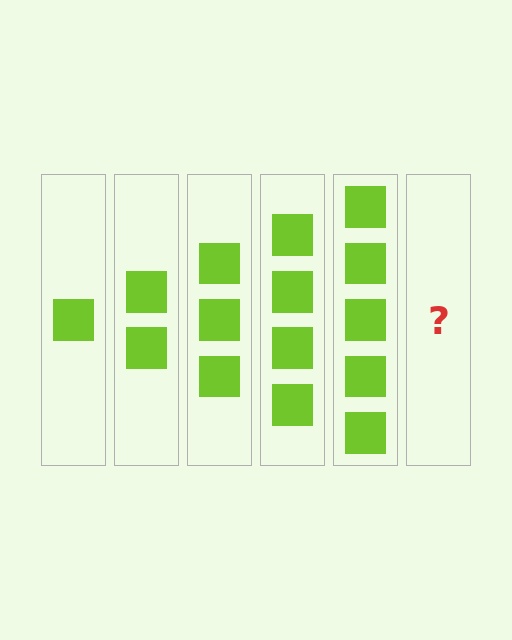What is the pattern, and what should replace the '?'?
The pattern is that each step adds one more square. The '?' should be 6 squares.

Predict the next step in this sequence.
The next step is 6 squares.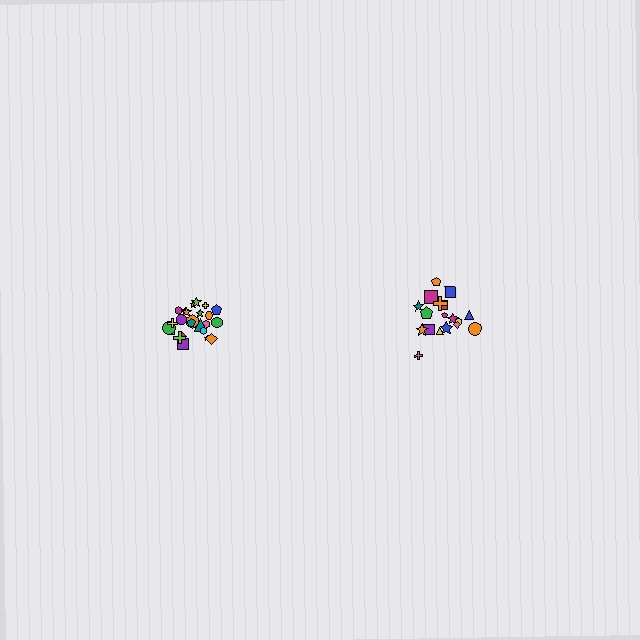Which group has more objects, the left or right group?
The left group.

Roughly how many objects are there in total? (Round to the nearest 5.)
Roughly 45 objects in total.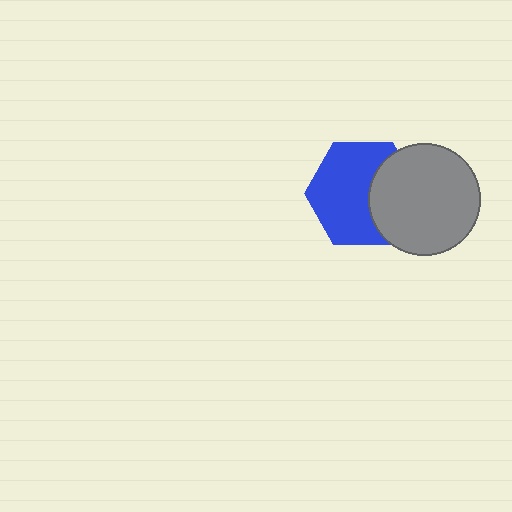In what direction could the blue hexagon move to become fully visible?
The blue hexagon could move left. That would shift it out from behind the gray circle entirely.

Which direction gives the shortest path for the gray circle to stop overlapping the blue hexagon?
Moving right gives the shortest separation.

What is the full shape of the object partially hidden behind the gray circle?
The partially hidden object is a blue hexagon.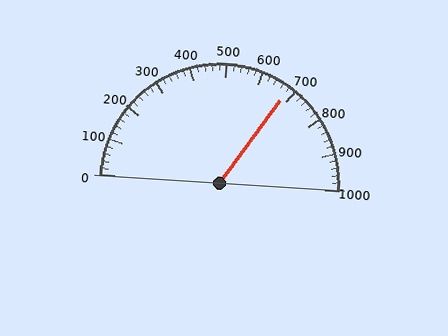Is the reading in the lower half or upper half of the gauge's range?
The reading is in the upper half of the range (0 to 1000).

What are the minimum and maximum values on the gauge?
The gauge ranges from 0 to 1000.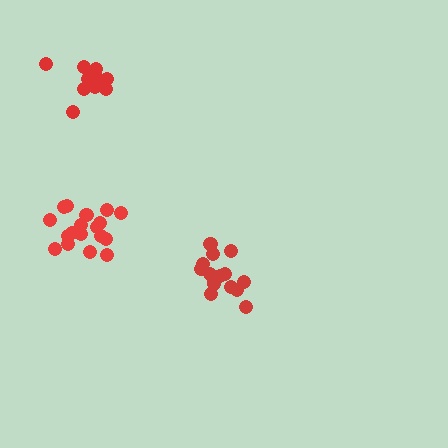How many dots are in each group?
Group 1: 15 dots, Group 2: 18 dots, Group 3: 14 dots (47 total).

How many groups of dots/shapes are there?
There are 3 groups.